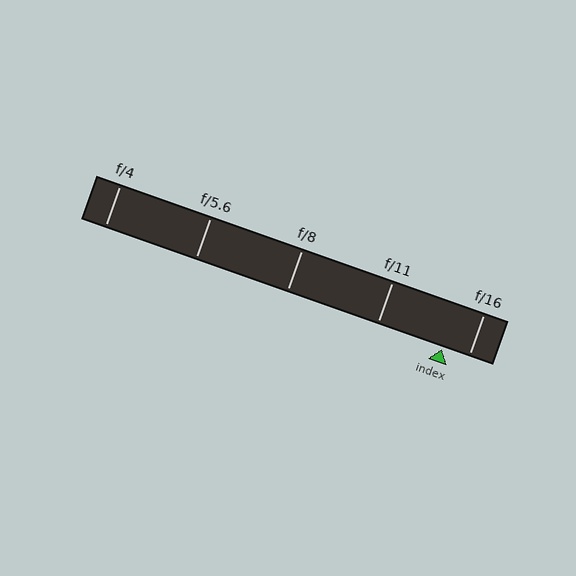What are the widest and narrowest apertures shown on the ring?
The widest aperture shown is f/4 and the narrowest is f/16.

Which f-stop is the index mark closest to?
The index mark is closest to f/16.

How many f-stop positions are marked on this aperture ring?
There are 5 f-stop positions marked.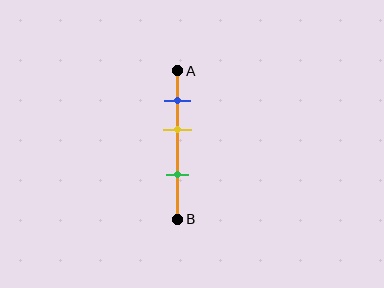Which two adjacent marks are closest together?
The blue and yellow marks are the closest adjacent pair.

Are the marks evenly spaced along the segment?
Yes, the marks are approximately evenly spaced.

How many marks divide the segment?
There are 3 marks dividing the segment.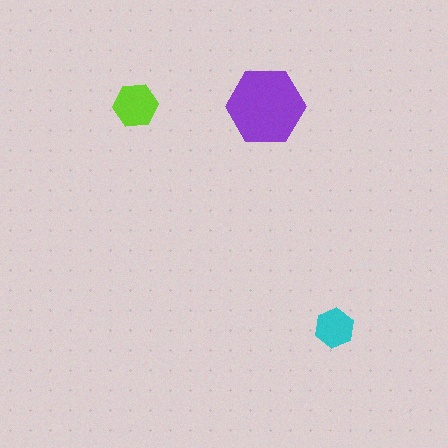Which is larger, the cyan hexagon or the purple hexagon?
The purple one.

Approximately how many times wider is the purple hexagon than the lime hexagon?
About 2 times wider.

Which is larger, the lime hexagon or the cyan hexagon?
The lime one.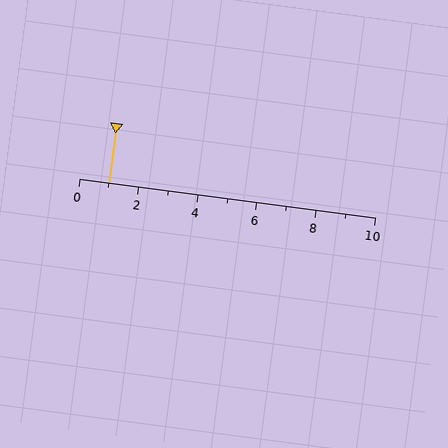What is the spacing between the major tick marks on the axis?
The major ticks are spaced 2 apart.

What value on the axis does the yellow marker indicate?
The marker indicates approximately 1.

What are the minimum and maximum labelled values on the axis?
The axis runs from 0 to 10.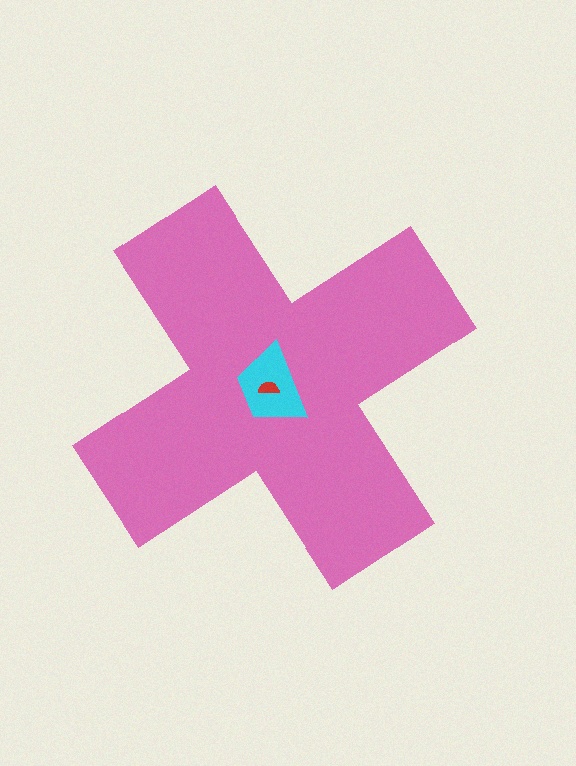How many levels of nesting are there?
3.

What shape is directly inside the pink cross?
The cyan trapezoid.